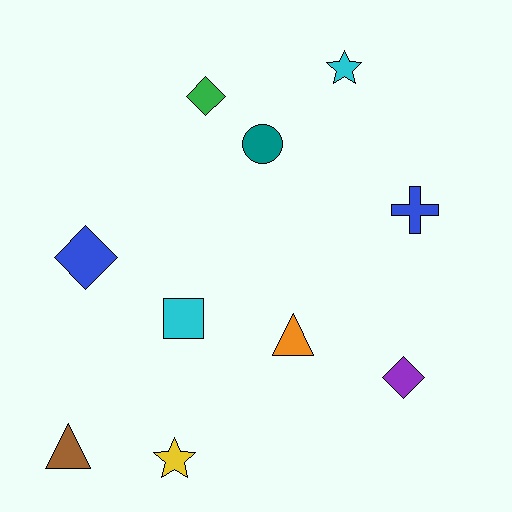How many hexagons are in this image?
There are no hexagons.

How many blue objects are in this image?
There are 2 blue objects.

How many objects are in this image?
There are 10 objects.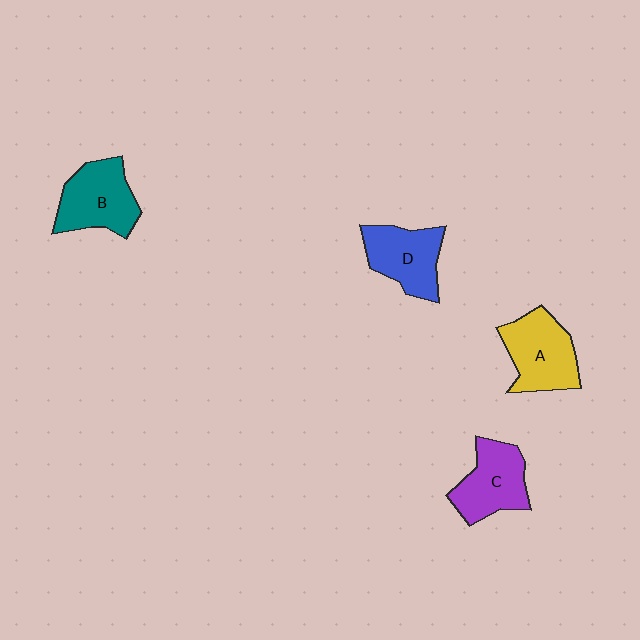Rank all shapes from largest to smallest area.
From largest to smallest: A (yellow), B (teal), C (purple), D (blue).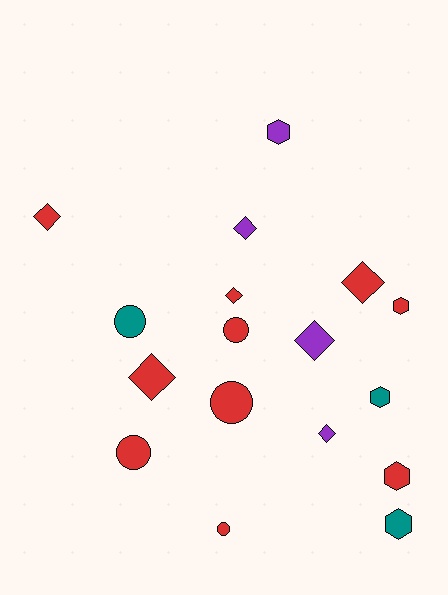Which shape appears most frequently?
Diamond, with 7 objects.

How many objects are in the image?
There are 17 objects.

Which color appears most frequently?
Red, with 10 objects.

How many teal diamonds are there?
There are no teal diamonds.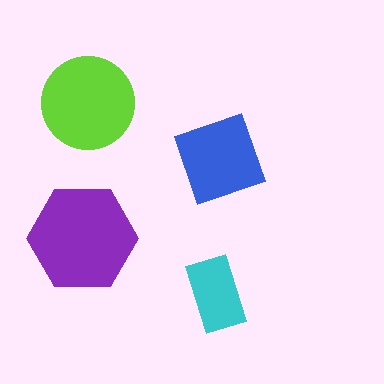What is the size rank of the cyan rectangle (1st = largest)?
4th.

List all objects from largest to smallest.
The purple hexagon, the lime circle, the blue square, the cyan rectangle.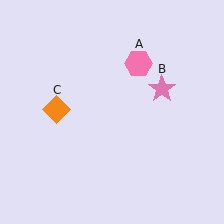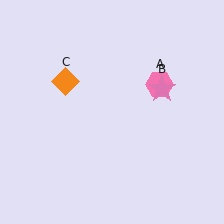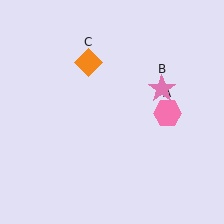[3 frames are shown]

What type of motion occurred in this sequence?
The pink hexagon (object A), orange diamond (object C) rotated clockwise around the center of the scene.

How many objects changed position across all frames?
2 objects changed position: pink hexagon (object A), orange diamond (object C).